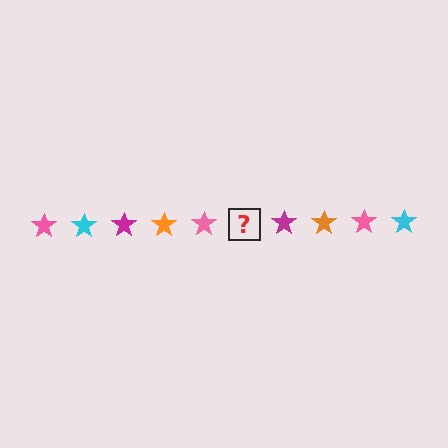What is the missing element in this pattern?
The missing element is a cyan star.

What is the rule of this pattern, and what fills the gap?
The rule is that the pattern cycles through pink, cyan, magenta, orange stars. The gap should be filled with a cyan star.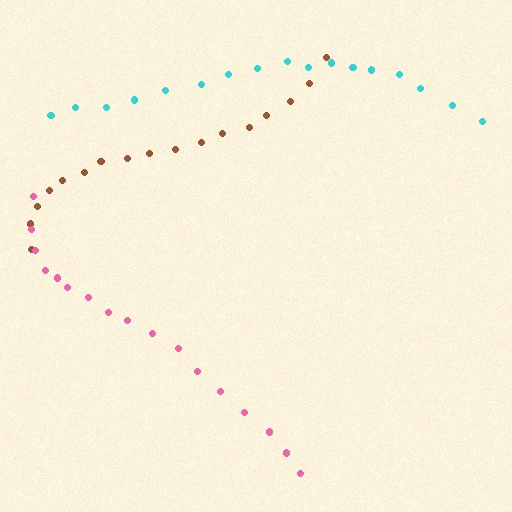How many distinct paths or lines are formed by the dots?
There are 3 distinct paths.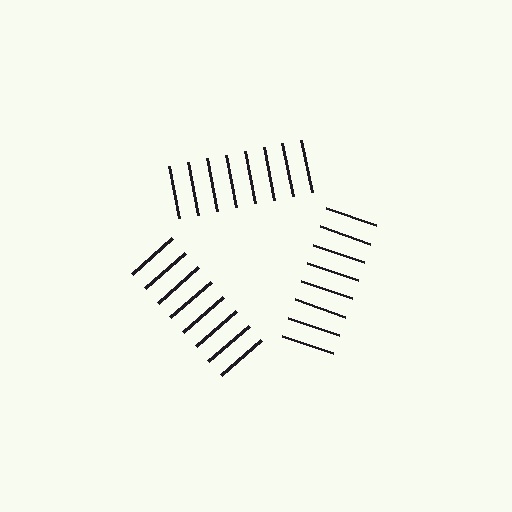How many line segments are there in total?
24 — 8 along each of the 3 edges.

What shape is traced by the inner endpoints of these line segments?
An illusory triangle — the line segments terminate on its edges but no continuous stroke is drawn.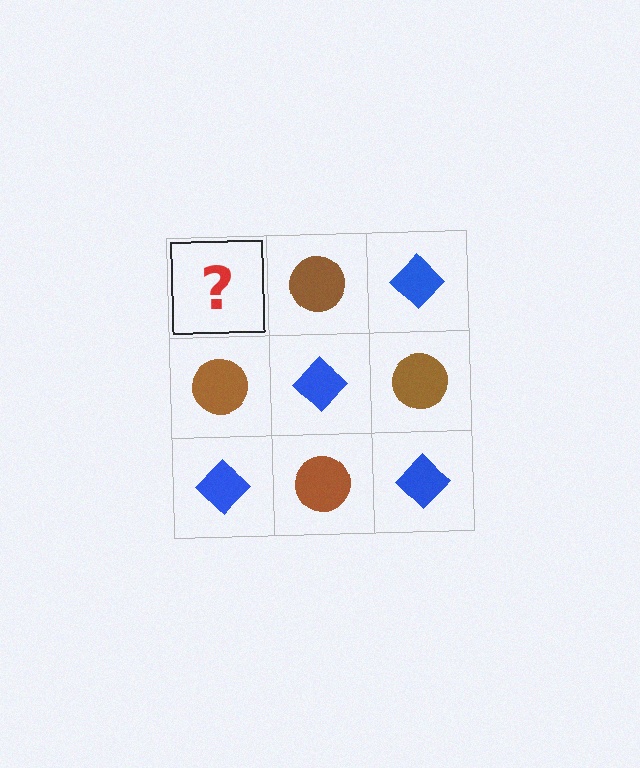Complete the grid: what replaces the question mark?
The question mark should be replaced with a blue diamond.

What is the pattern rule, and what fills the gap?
The rule is that it alternates blue diamond and brown circle in a checkerboard pattern. The gap should be filled with a blue diamond.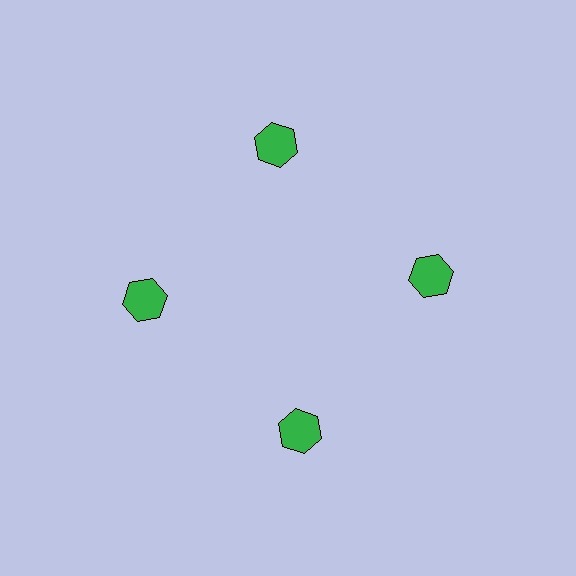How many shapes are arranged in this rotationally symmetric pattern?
There are 4 shapes, arranged in 4 groups of 1.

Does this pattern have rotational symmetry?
Yes, this pattern has 4-fold rotational symmetry. It looks the same after rotating 90 degrees around the center.